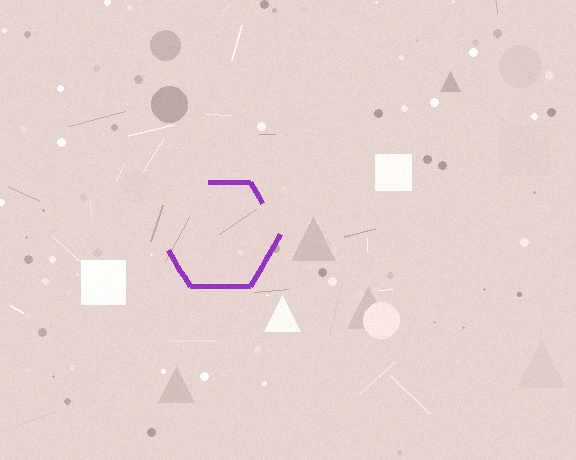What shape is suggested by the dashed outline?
The dashed outline suggests a hexagon.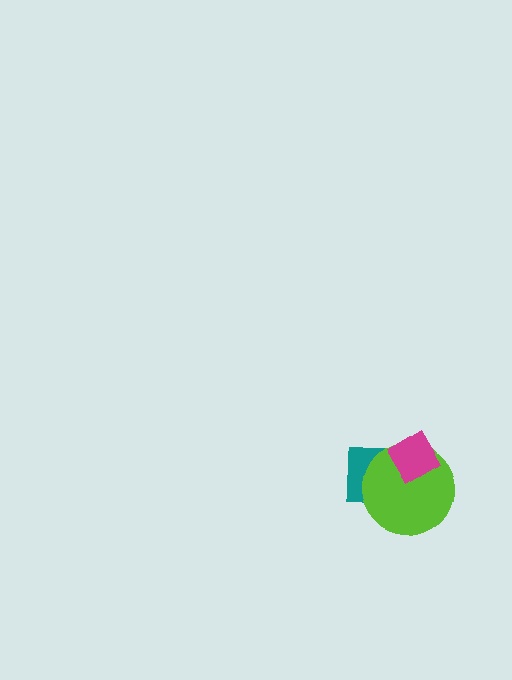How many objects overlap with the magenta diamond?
2 objects overlap with the magenta diamond.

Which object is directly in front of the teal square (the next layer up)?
The lime circle is directly in front of the teal square.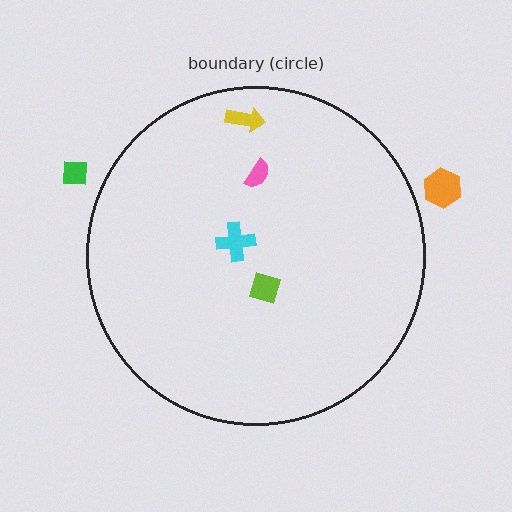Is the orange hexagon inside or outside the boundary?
Outside.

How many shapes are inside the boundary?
4 inside, 2 outside.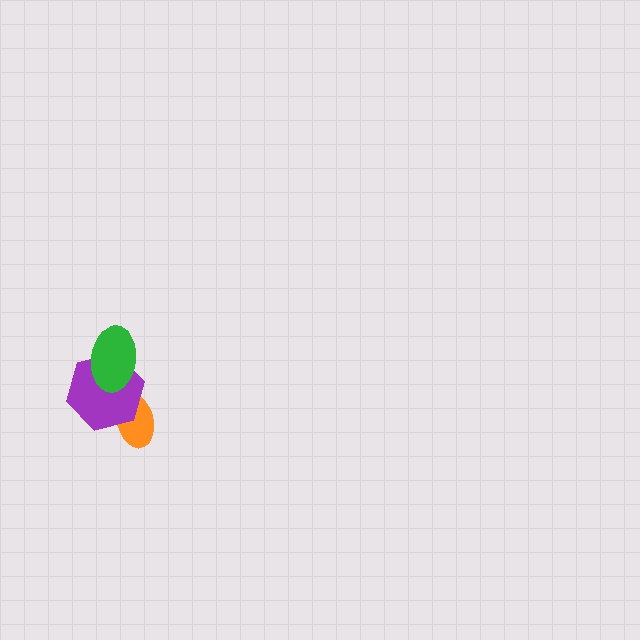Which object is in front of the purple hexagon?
The green ellipse is in front of the purple hexagon.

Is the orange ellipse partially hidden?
Yes, it is partially covered by another shape.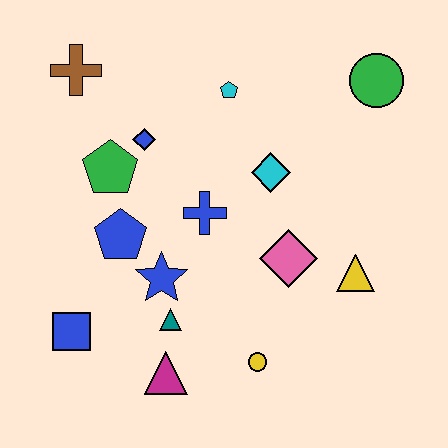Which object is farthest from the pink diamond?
The brown cross is farthest from the pink diamond.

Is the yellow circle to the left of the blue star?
No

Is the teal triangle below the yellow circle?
No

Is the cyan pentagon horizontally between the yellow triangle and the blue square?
Yes